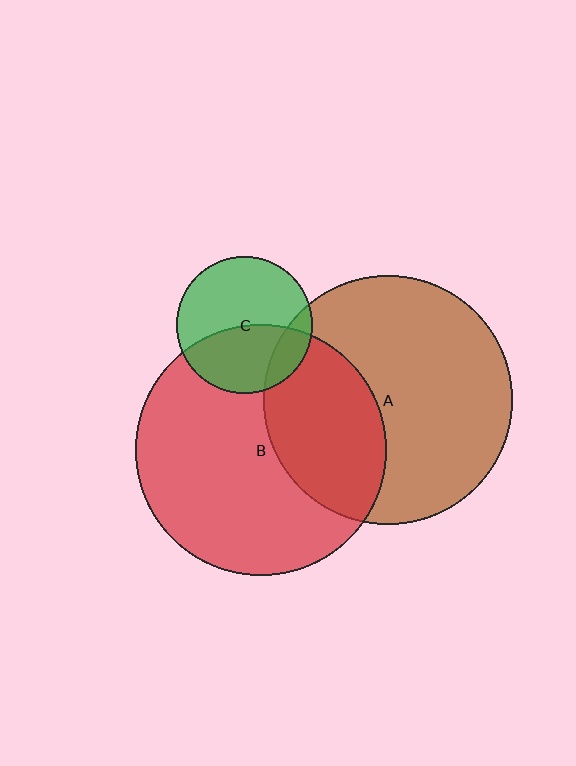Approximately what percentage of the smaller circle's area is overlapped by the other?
Approximately 45%.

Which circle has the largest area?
Circle B (red).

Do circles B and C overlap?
Yes.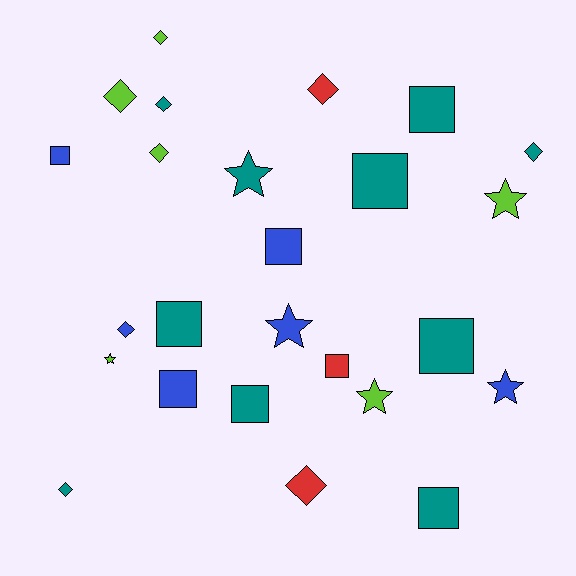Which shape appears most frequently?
Square, with 10 objects.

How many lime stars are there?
There are 3 lime stars.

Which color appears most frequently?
Teal, with 10 objects.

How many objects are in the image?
There are 25 objects.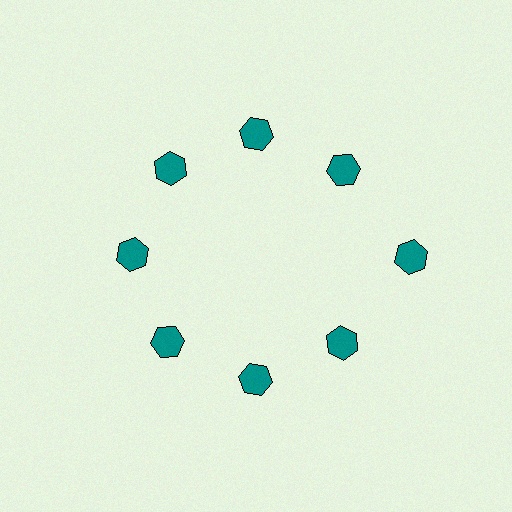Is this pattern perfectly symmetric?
No. The 8 teal hexagons are arranged in a ring, but one element near the 3 o'clock position is pushed outward from the center, breaking the 8-fold rotational symmetry.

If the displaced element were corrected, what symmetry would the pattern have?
It would have 8-fold rotational symmetry — the pattern would map onto itself every 45 degrees.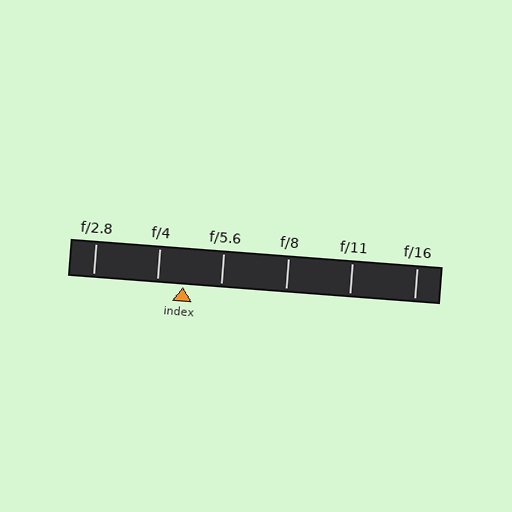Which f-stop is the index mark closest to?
The index mark is closest to f/4.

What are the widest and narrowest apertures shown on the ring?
The widest aperture shown is f/2.8 and the narrowest is f/16.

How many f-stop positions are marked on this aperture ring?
There are 6 f-stop positions marked.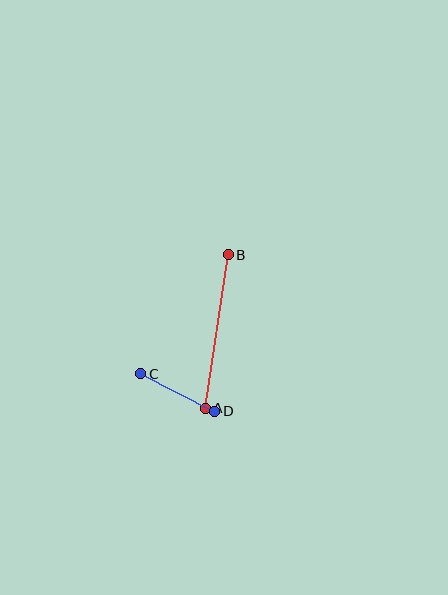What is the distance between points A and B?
The distance is approximately 155 pixels.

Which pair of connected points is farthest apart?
Points A and B are farthest apart.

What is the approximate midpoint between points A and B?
The midpoint is at approximately (217, 331) pixels.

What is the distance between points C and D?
The distance is approximately 83 pixels.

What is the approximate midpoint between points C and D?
The midpoint is at approximately (178, 392) pixels.